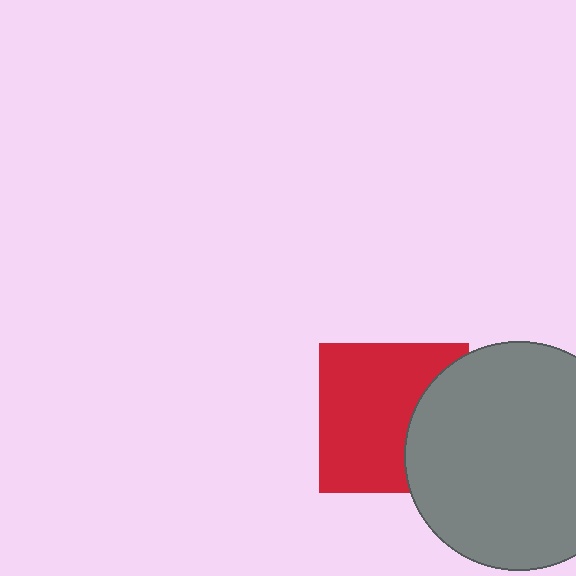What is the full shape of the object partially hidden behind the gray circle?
The partially hidden object is a red square.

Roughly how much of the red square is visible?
Most of it is visible (roughly 68%).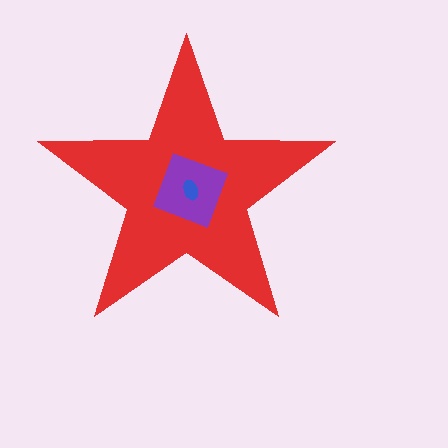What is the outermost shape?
The red star.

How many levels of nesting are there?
3.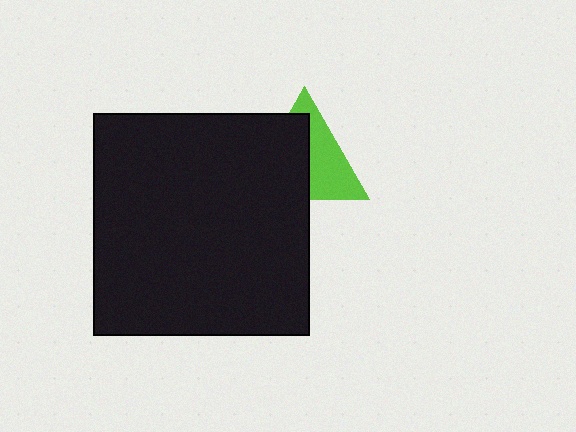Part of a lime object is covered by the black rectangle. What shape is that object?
It is a triangle.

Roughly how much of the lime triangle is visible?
About half of it is visible (roughly 48%).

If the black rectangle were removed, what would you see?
You would see the complete lime triangle.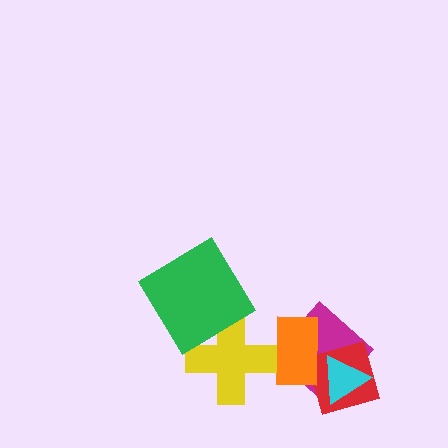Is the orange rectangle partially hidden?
Yes, it is partially covered by another shape.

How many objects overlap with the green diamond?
1 object overlaps with the green diamond.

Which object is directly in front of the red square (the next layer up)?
The orange rectangle is directly in front of the red square.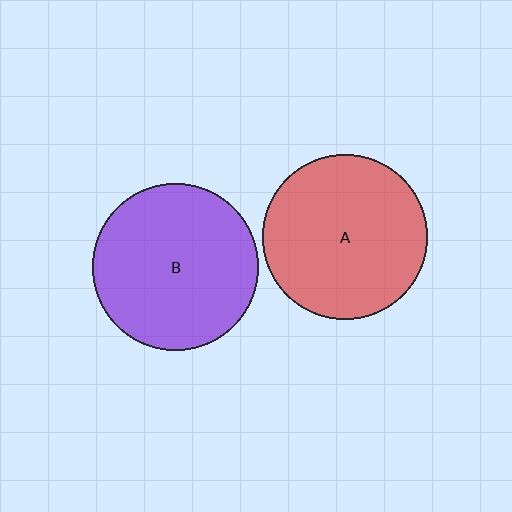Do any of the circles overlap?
No, none of the circles overlap.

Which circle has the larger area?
Circle B (purple).